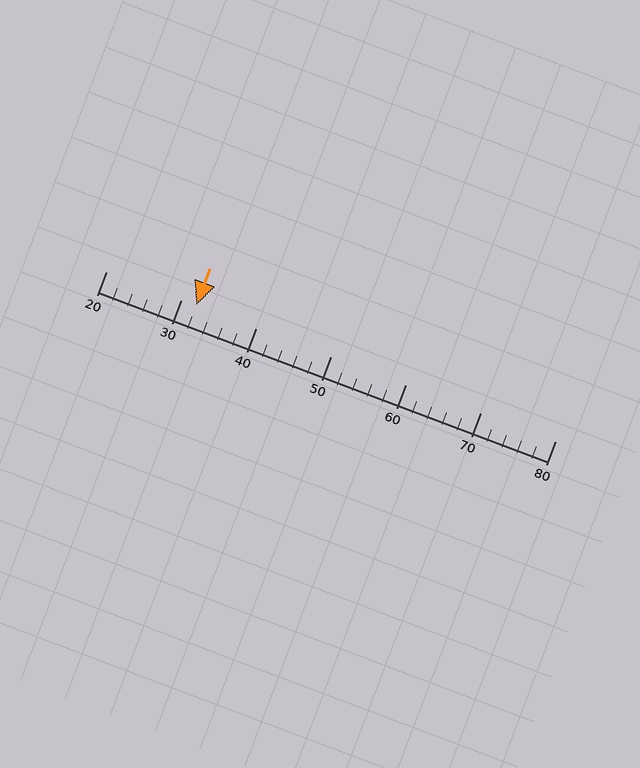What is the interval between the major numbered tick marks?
The major tick marks are spaced 10 units apart.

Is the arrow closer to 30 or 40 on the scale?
The arrow is closer to 30.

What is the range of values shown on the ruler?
The ruler shows values from 20 to 80.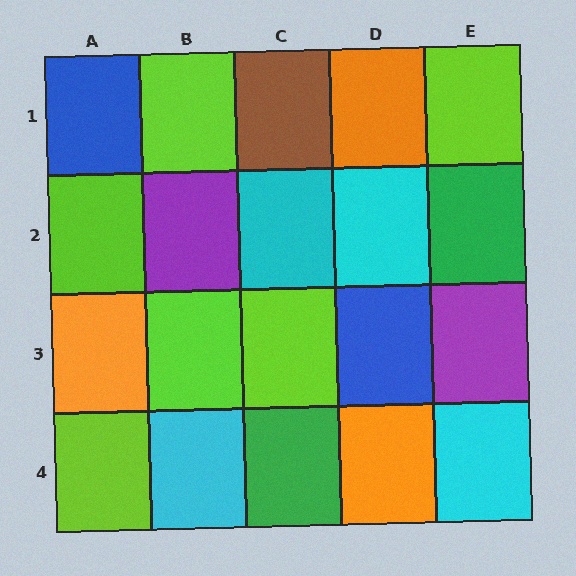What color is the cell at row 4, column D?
Orange.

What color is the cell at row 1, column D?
Orange.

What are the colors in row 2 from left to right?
Lime, purple, cyan, cyan, green.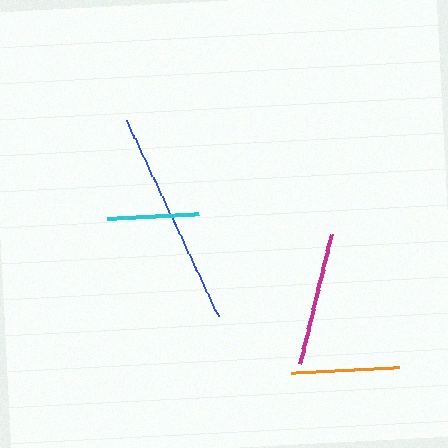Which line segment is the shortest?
The cyan line is the shortest at approximately 92 pixels.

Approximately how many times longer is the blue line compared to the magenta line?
The blue line is approximately 1.6 times the length of the magenta line.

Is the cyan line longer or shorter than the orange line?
The orange line is longer than the cyan line.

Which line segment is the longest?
The blue line is the longest at approximately 217 pixels.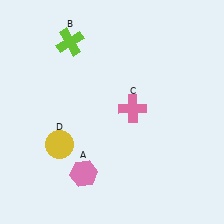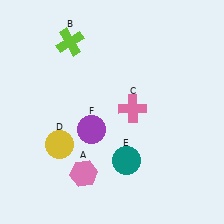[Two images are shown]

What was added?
A teal circle (E), a purple circle (F) were added in Image 2.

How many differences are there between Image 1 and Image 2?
There are 2 differences between the two images.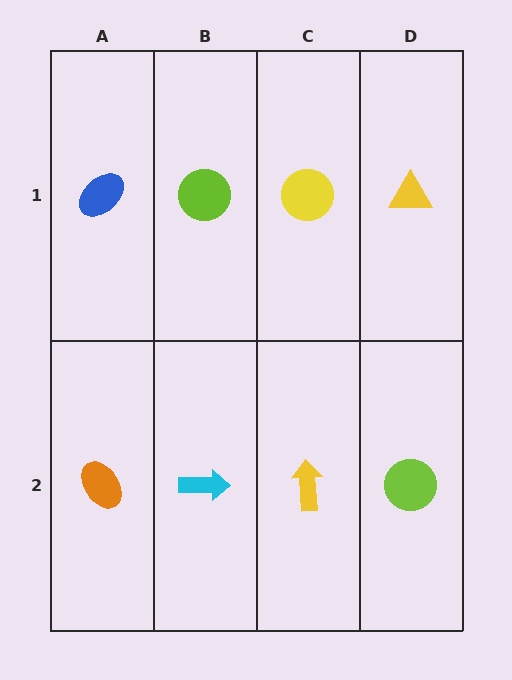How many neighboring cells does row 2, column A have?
2.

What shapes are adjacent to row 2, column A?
A blue ellipse (row 1, column A), a cyan arrow (row 2, column B).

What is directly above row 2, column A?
A blue ellipse.